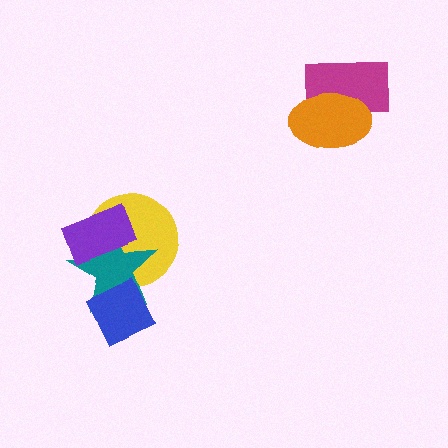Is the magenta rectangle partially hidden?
Yes, it is partially covered by another shape.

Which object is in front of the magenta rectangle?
The orange ellipse is in front of the magenta rectangle.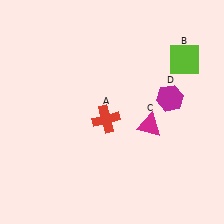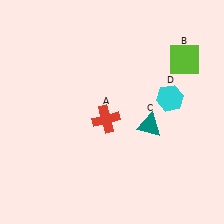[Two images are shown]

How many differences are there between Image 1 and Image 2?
There are 2 differences between the two images.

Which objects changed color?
C changed from magenta to teal. D changed from magenta to cyan.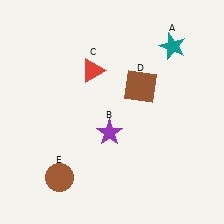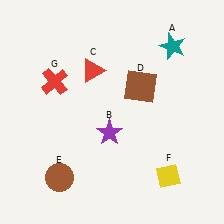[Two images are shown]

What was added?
A yellow diamond (F), a red cross (G) were added in Image 2.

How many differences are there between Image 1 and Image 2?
There are 2 differences between the two images.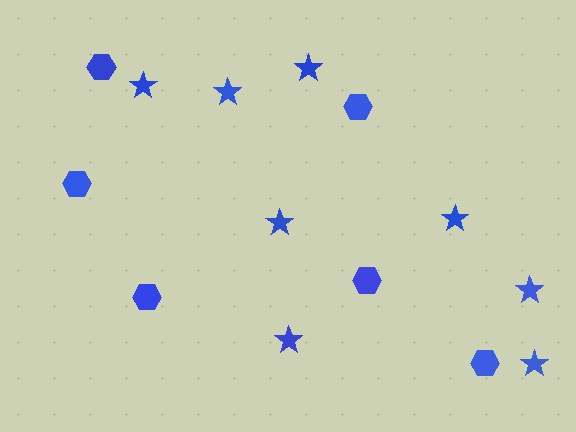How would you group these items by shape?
There are 2 groups: one group of stars (8) and one group of hexagons (6).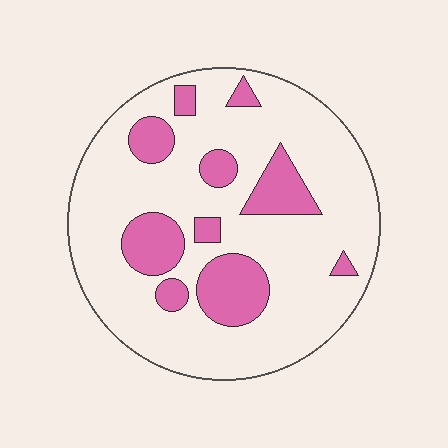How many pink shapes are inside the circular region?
10.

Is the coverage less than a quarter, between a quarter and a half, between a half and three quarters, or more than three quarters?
Less than a quarter.